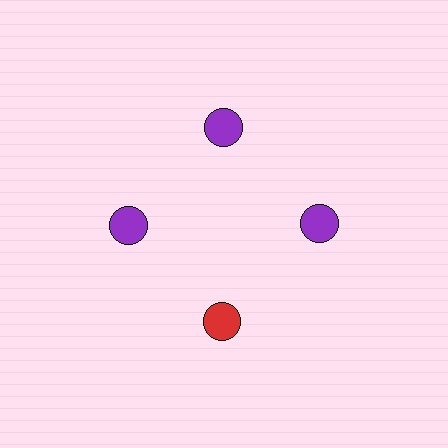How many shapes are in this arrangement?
There are 4 shapes arranged in a ring pattern.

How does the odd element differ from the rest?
It has a different color: red instead of purple.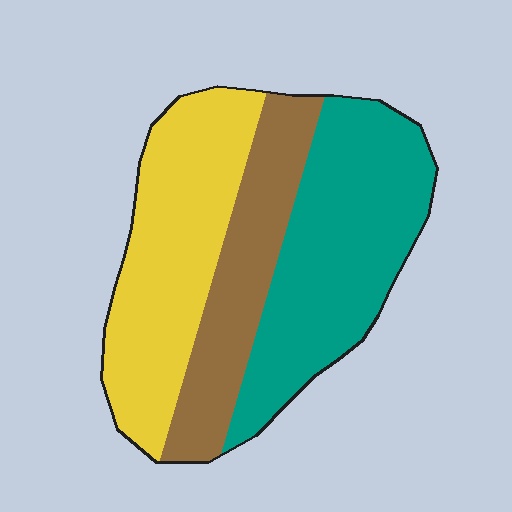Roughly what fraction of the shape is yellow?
Yellow takes up about three eighths (3/8) of the shape.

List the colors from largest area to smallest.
From largest to smallest: teal, yellow, brown.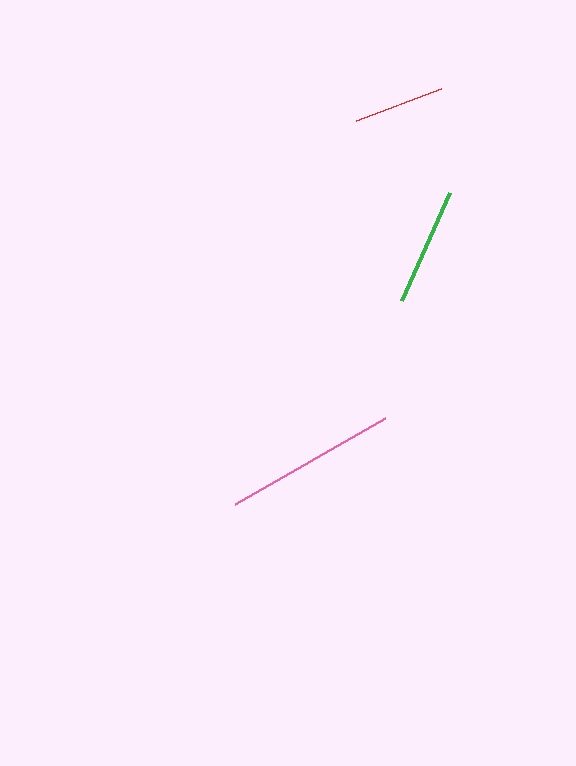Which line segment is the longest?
The pink line is the longest at approximately 173 pixels.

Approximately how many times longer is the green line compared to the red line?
The green line is approximately 1.3 times the length of the red line.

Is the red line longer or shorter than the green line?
The green line is longer than the red line.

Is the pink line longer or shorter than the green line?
The pink line is longer than the green line.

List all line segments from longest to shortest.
From longest to shortest: pink, green, red.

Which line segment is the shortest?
The red line is the shortest at approximately 90 pixels.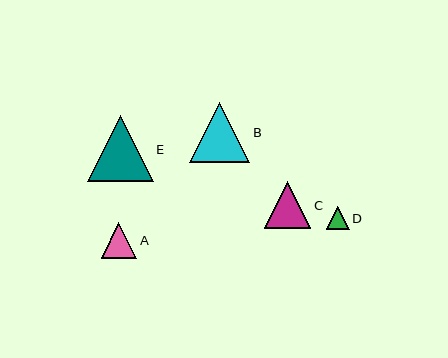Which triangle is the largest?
Triangle E is the largest with a size of approximately 66 pixels.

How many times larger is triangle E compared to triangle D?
Triangle E is approximately 2.9 times the size of triangle D.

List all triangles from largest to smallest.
From largest to smallest: E, B, C, A, D.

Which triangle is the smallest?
Triangle D is the smallest with a size of approximately 23 pixels.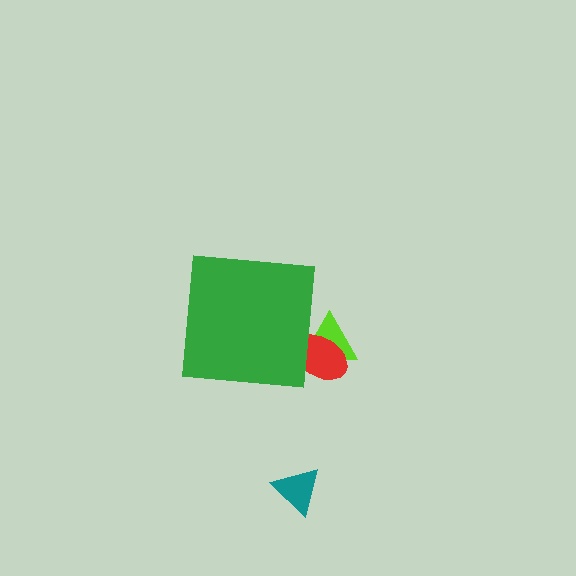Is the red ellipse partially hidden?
Yes, the red ellipse is partially hidden behind the green square.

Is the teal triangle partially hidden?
No, the teal triangle is fully visible.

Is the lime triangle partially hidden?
Yes, the lime triangle is partially hidden behind the green square.